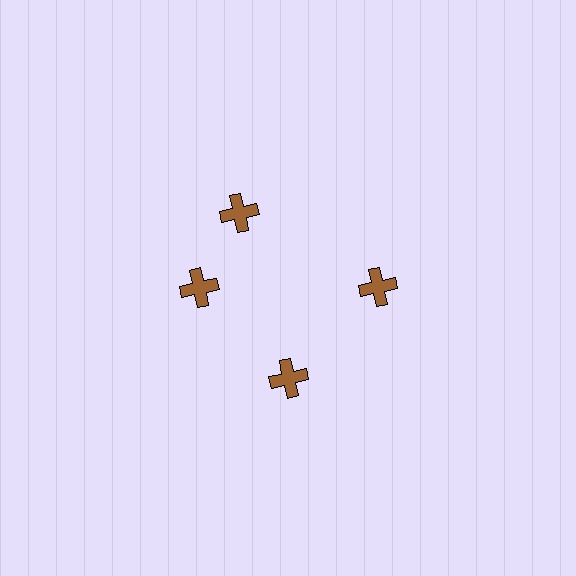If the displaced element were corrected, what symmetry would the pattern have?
It would have 4-fold rotational symmetry — the pattern would map onto itself every 90 degrees.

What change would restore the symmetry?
The symmetry would be restored by rotating it back into even spacing with its neighbors so that all 4 crosses sit at equal angles and equal distance from the center.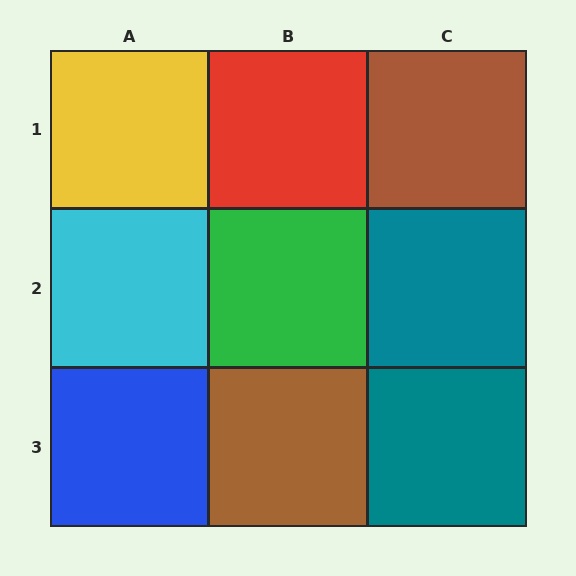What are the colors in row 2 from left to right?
Cyan, green, teal.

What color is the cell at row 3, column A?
Blue.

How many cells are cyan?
1 cell is cyan.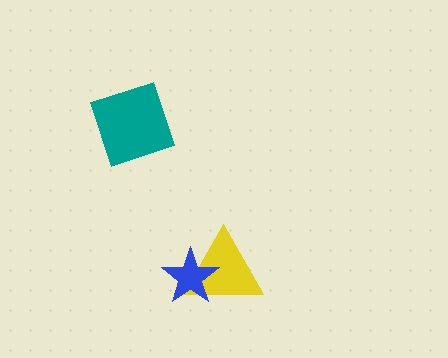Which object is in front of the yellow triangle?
The blue star is in front of the yellow triangle.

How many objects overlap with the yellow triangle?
1 object overlaps with the yellow triangle.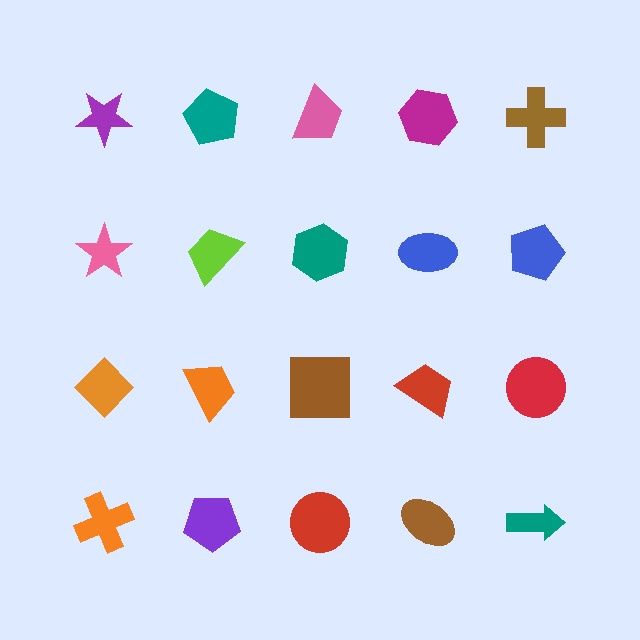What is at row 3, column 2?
An orange trapezoid.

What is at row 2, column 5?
A blue pentagon.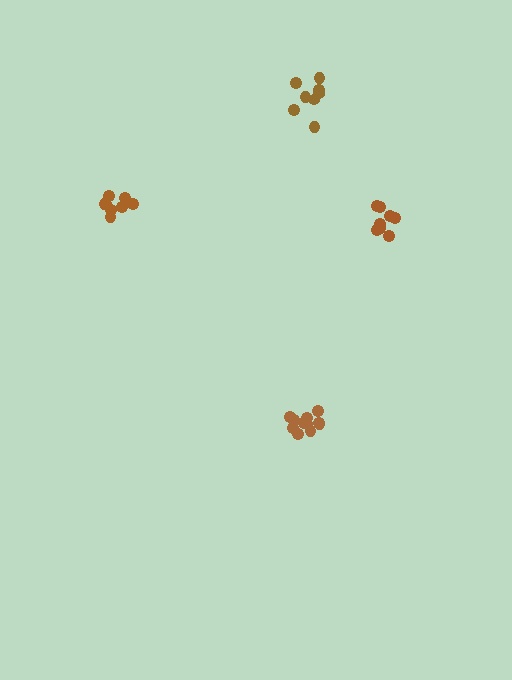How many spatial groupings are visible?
There are 4 spatial groupings.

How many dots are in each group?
Group 1: 9 dots, Group 2: 12 dots, Group 3: 8 dots, Group 4: 8 dots (37 total).